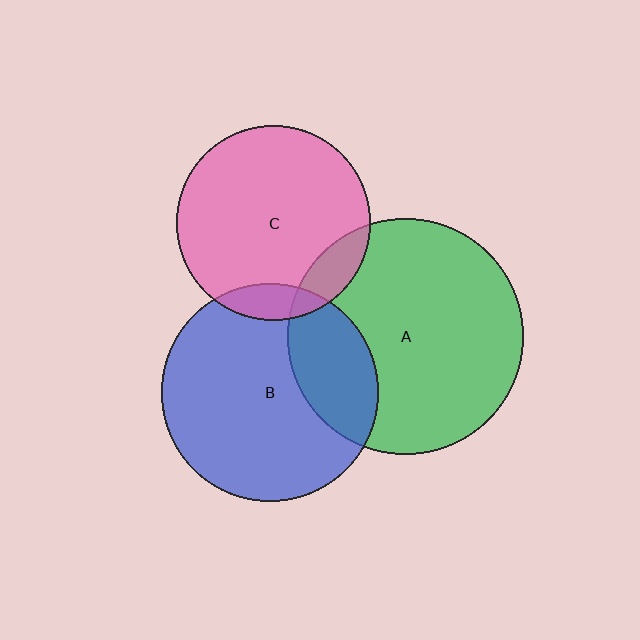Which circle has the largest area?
Circle A (green).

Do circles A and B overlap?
Yes.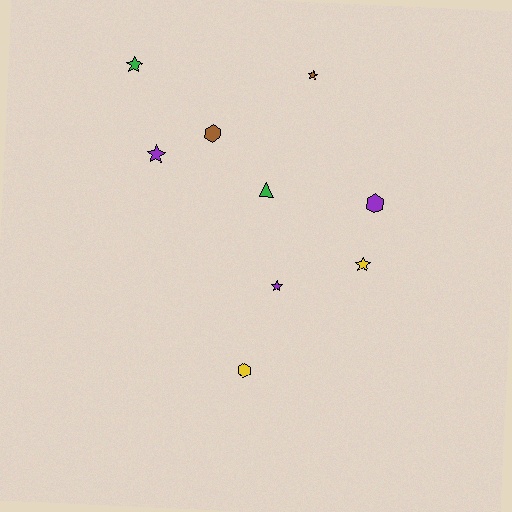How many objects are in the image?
There are 9 objects.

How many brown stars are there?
There is 1 brown star.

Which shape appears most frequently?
Star, with 5 objects.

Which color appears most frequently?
Purple, with 3 objects.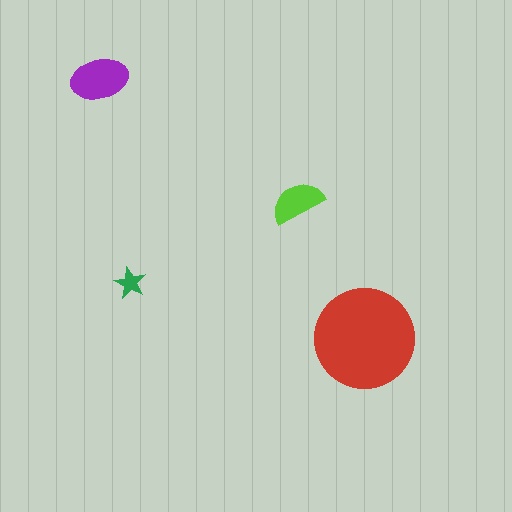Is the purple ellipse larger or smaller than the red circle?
Smaller.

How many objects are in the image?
There are 4 objects in the image.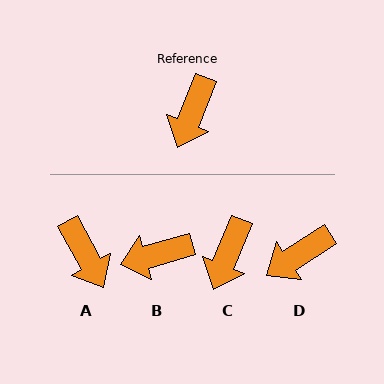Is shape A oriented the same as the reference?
No, it is off by about 51 degrees.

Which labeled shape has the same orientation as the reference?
C.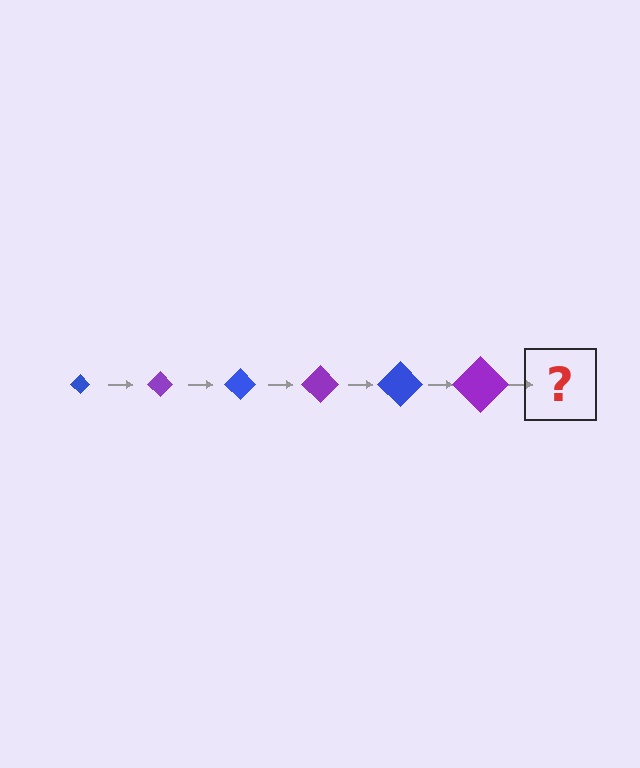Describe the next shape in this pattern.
It should be a blue diamond, larger than the previous one.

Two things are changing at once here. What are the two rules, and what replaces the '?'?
The two rules are that the diamond grows larger each step and the color cycles through blue and purple. The '?' should be a blue diamond, larger than the previous one.